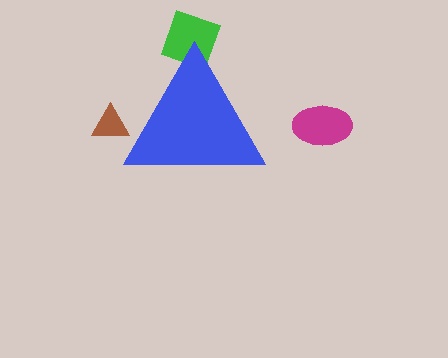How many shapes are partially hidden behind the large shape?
2 shapes are partially hidden.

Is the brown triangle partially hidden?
Yes, the brown triangle is partially hidden behind the blue triangle.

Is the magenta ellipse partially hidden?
No, the magenta ellipse is fully visible.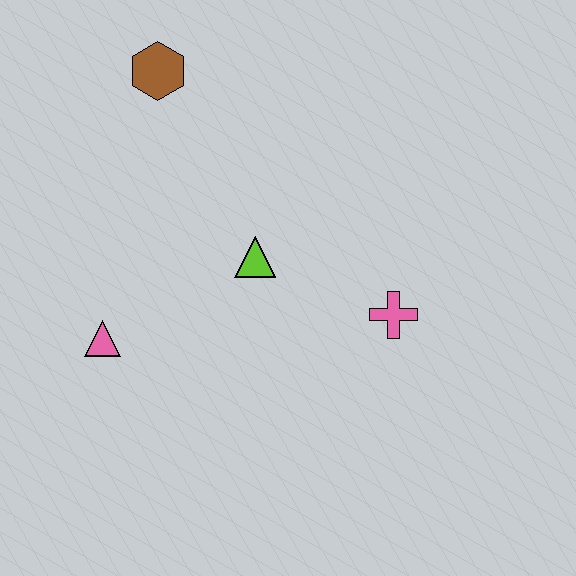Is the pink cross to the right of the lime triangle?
Yes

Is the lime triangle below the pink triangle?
No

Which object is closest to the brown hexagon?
The lime triangle is closest to the brown hexagon.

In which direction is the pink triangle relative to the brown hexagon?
The pink triangle is below the brown hexagon.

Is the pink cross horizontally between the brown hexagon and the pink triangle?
No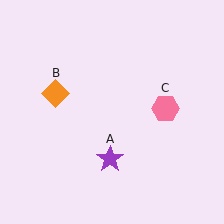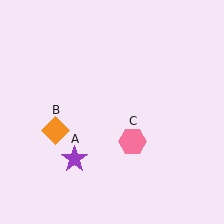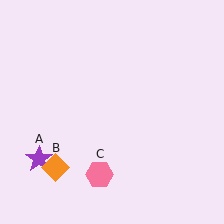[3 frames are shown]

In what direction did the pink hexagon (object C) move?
The pink hexagon (object C) moved down and to the left.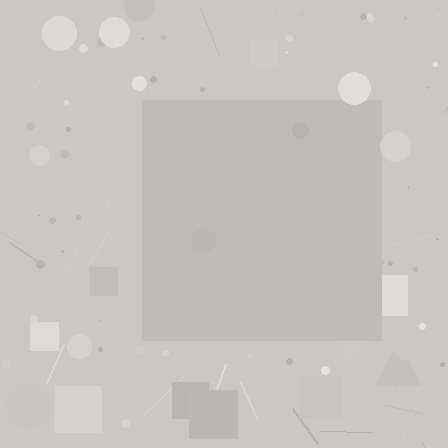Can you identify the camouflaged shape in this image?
The camouflaged shape is a square.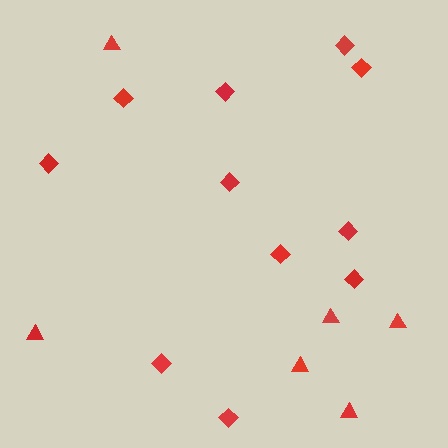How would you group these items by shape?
There are 2 groups: one group of triangles (6) and one group of diamonds (11).